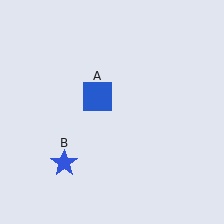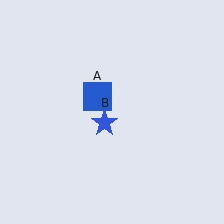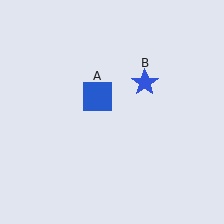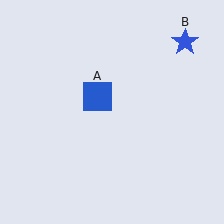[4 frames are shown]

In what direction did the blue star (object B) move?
The blue star (object B) moved up and to the right.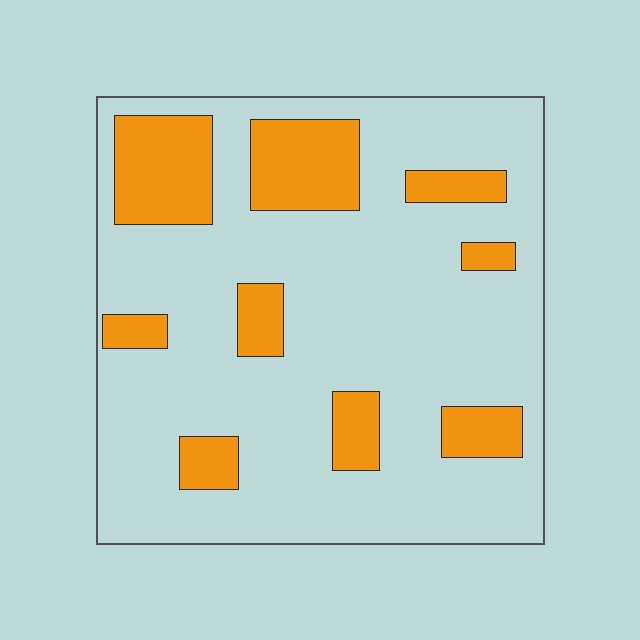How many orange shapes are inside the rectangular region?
9.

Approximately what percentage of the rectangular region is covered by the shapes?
Approximately 20%.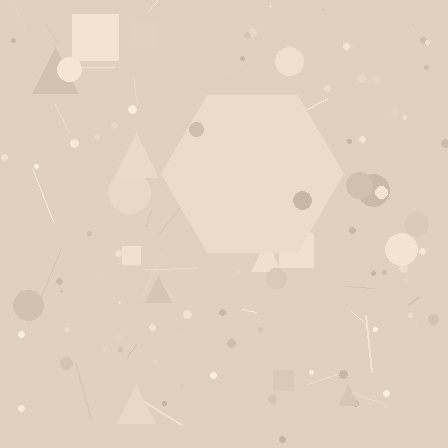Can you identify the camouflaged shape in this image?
The camouflaged shape is a hexagon.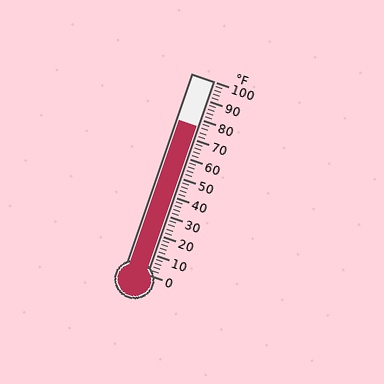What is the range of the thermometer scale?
The thermometer scale ranges from 0°F to 100°F.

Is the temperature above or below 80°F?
The temperature is below 80°F.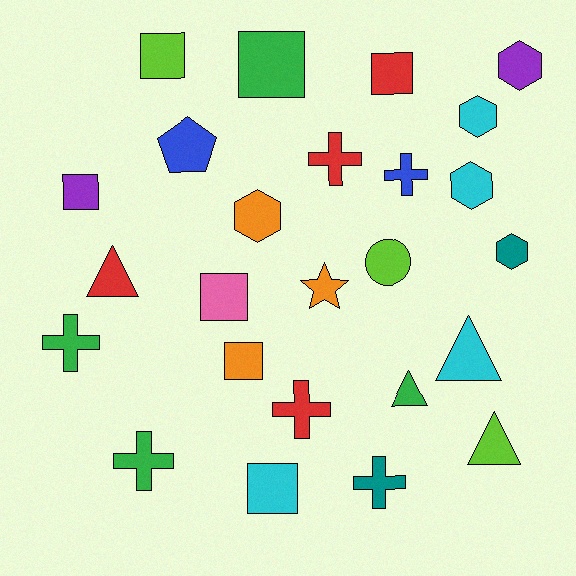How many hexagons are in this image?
There are 5 hexagons.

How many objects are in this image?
There are 25 objects.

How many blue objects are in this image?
There are 2 blue objects.